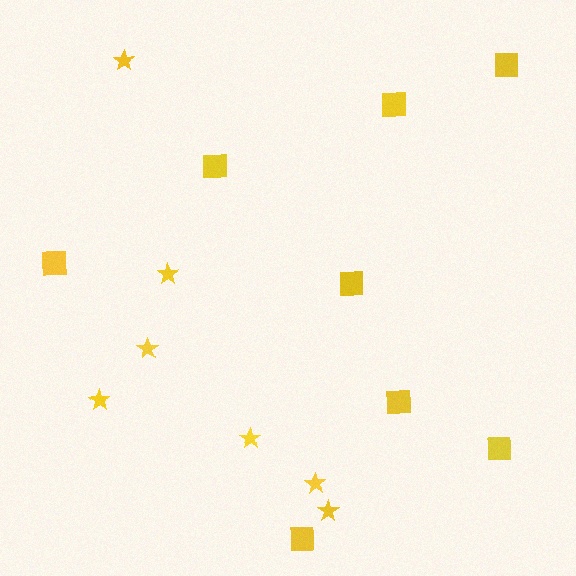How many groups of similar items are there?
There are 2 groups: one group of stars (7) and one group of squares (8).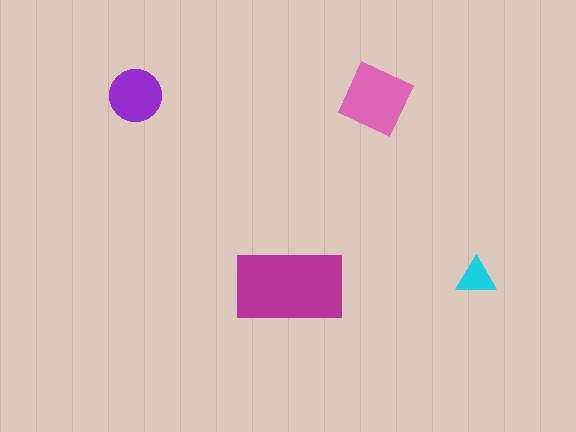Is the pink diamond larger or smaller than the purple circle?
Larger.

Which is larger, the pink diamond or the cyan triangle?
The pink diamond.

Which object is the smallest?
The cyan triangle.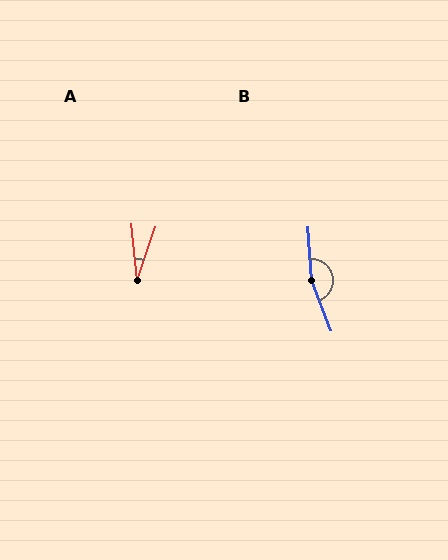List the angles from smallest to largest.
A (24°), B (162°).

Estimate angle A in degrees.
Approximately 24 degrees.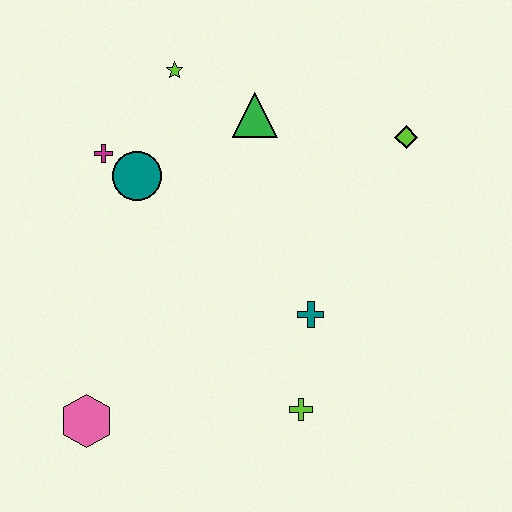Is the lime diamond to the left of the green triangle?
No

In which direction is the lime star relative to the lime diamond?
The lime star is to the left of the lime diamond.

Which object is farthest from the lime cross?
The lime star is farthest from the lime cross.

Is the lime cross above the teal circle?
No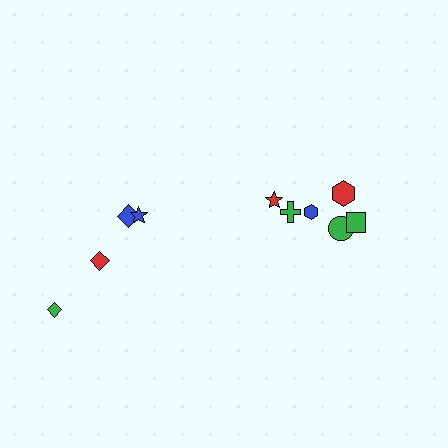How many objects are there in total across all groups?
There are 10 objects.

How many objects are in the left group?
There are 4 objects.